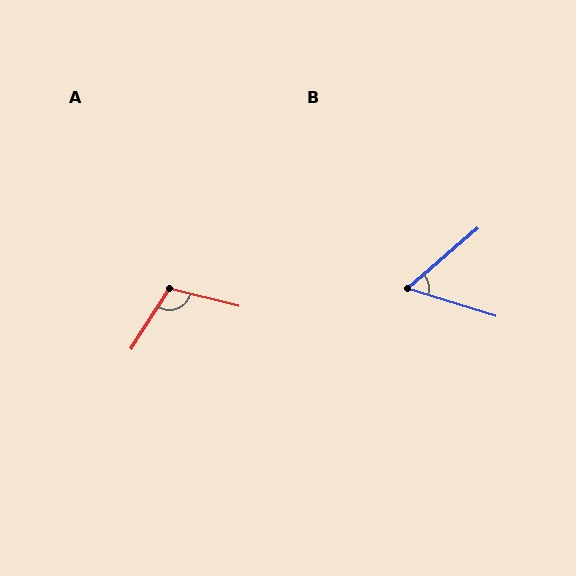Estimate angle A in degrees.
Approximately 109 degrees.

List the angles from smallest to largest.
B (58°), A (109°).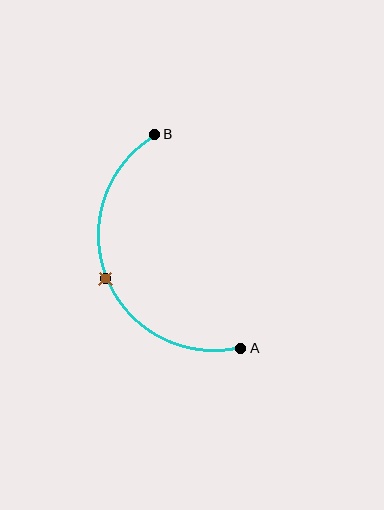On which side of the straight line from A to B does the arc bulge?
The arc bulges to the left of the straight line connecting A and B.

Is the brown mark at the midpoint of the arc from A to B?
Yes. The brown mark lies on the arc at equal arc-length from both A and B — it is the arc midpoint.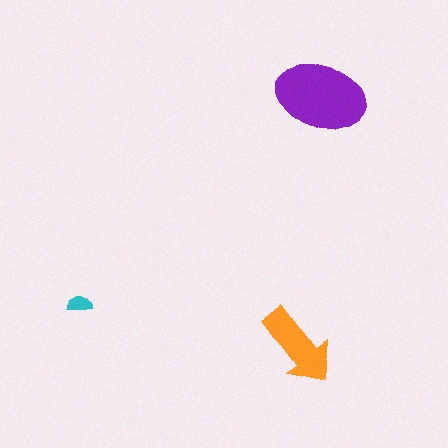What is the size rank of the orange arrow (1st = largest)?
2nd.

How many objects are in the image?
There are 3 objects in the image.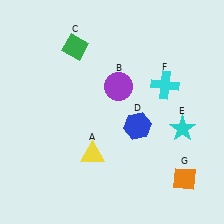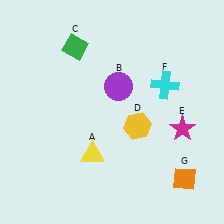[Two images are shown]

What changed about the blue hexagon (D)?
In Image 1, D is blue. In Image 2, it changed to yellow.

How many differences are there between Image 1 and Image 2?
There are 2 differences between the two images.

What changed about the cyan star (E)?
In Image 1, E is cyan. In Image 2, it changed to magenta.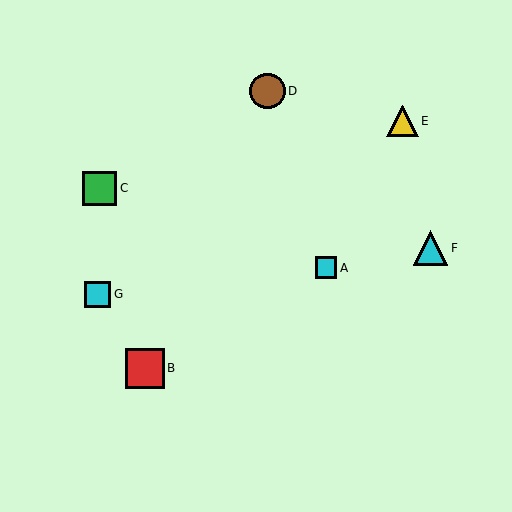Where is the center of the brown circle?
The center of the brown circle is at (268, 91).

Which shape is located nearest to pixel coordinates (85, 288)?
The cyan square (labeled G) at (97, 294) is nearest to that location.